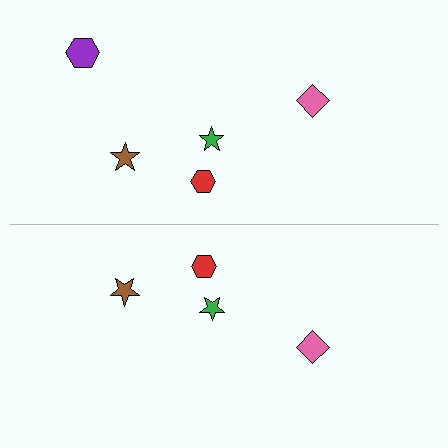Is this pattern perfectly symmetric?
No, the pattern is not perfectly symmetric. A purple hexagon is missing from the bottom side.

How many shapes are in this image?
There are 9 shapes in this image.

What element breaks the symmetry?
A purple hexagon is missing from the bottom side.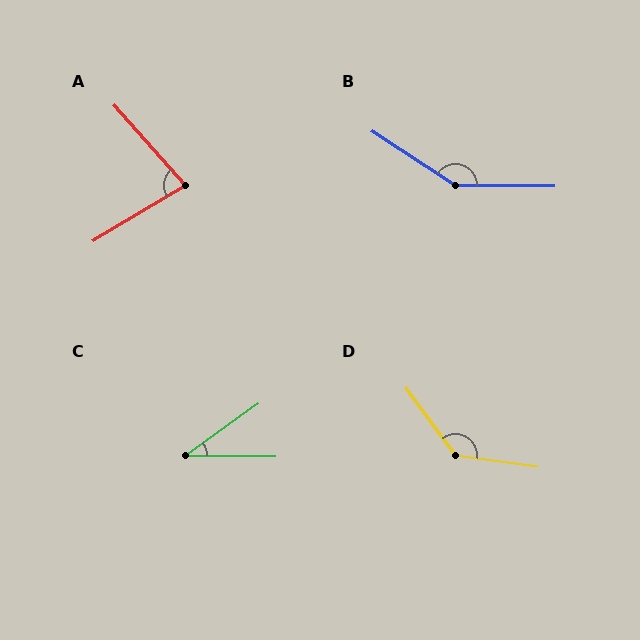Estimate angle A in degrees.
Approximately 80 degrees.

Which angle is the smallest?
C, at approximately 36 degrees.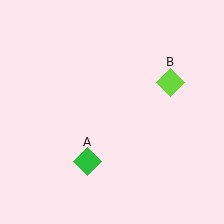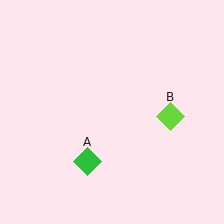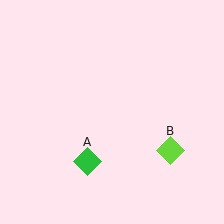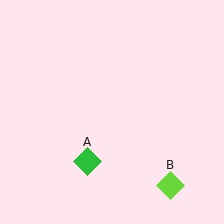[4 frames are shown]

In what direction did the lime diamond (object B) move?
The lime diamond (object B) moved down.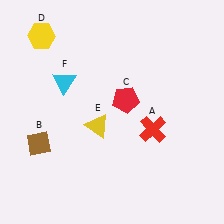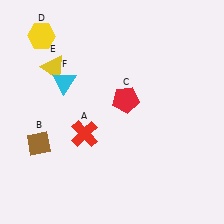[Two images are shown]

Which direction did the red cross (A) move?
The red cross (A) moved left.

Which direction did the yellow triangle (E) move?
The yellow triangle (E) moved up.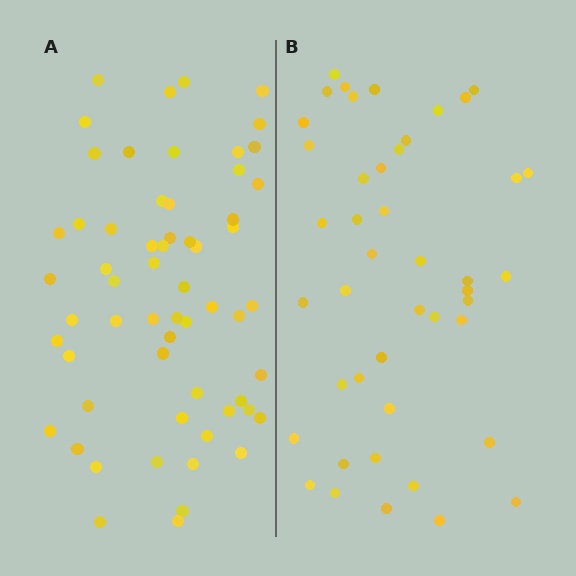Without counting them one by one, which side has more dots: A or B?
Region A (the left region) has more dots.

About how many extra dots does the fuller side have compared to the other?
Region A has approximately 15 more dots than region B.